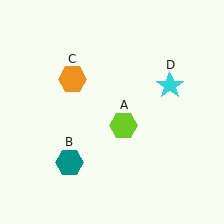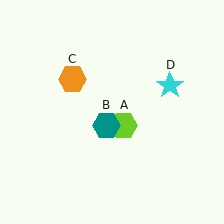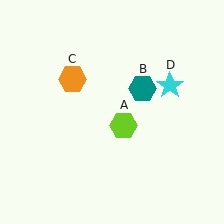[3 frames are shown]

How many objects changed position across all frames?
1 object changed position: teal hexagon (object B).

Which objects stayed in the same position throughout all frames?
Lime hexagon (object A) and orange hexagon (object C) and cyan star (object D) remained stationary.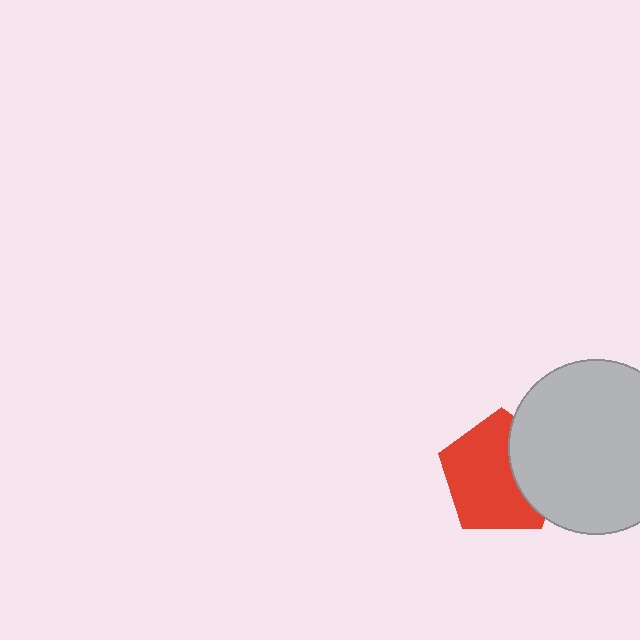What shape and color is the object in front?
The object in front is a light gray circle.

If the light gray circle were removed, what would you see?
You would see the complete red pentagon.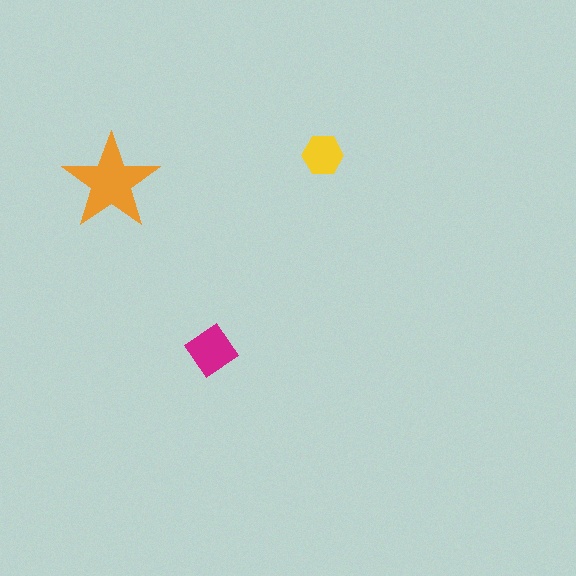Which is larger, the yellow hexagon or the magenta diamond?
The magenta diamond.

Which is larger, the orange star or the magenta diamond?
The orange star.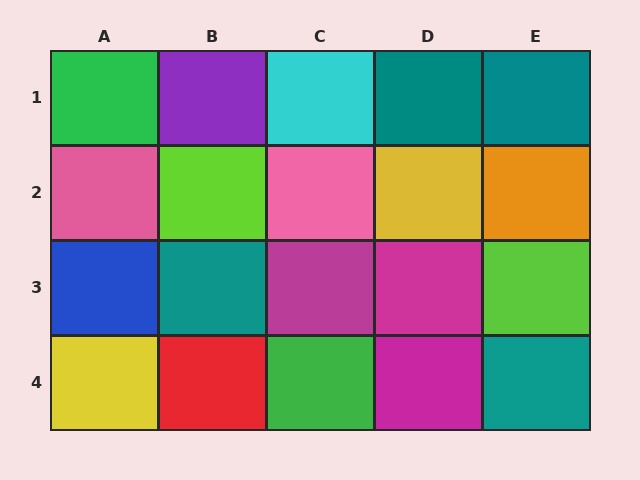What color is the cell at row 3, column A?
Blue.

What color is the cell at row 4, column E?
Teal.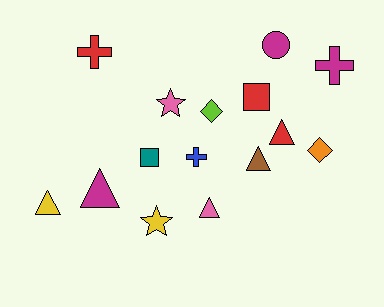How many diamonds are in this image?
There are 2 diamonds.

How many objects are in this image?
There are 15 objects.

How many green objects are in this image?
There are no green objects.